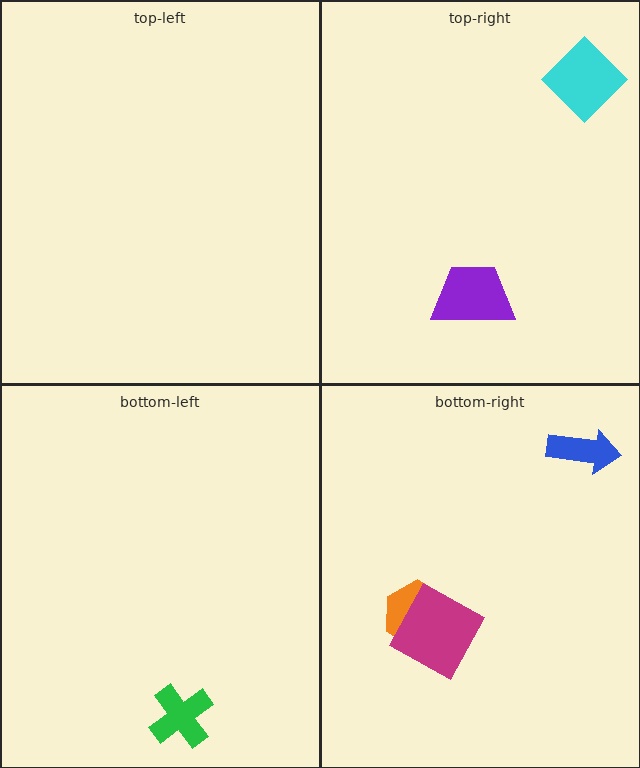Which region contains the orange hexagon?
The bottom-right region.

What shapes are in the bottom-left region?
The green cross.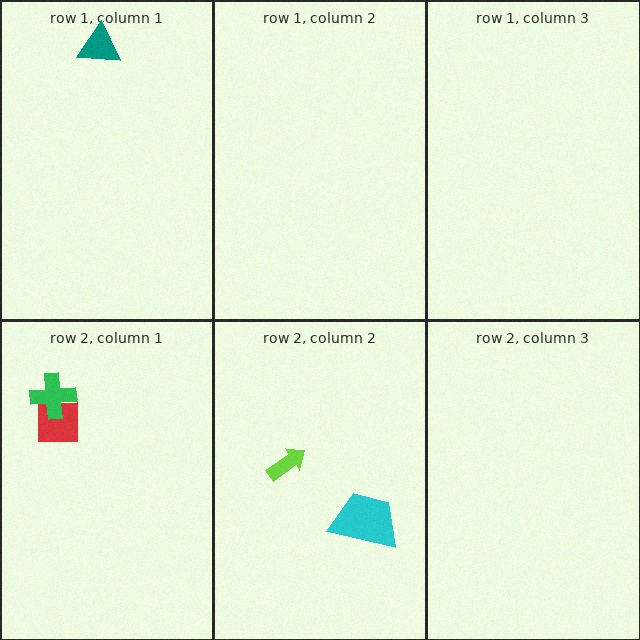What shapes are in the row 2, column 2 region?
The lime arrow, the cyan trapezoid.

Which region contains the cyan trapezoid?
The row 2, column 2 region.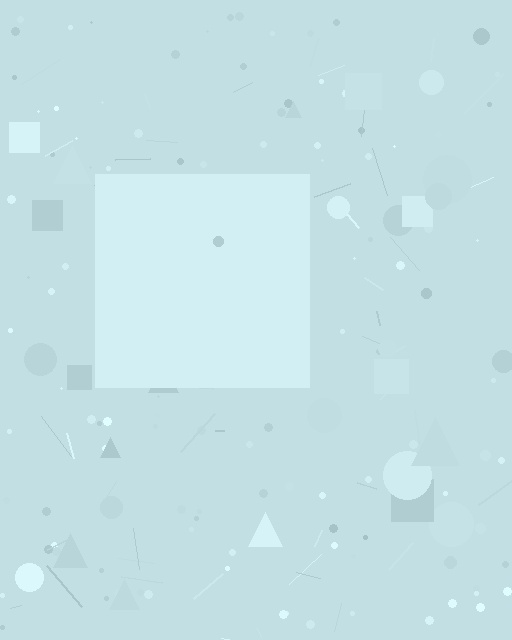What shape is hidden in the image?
A square is hidden in the image.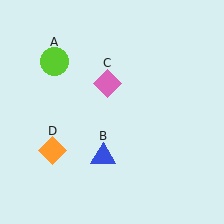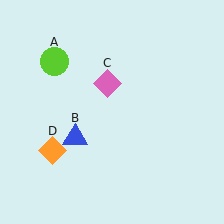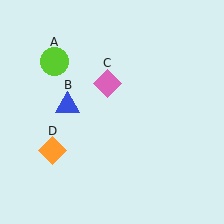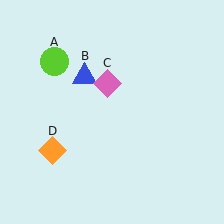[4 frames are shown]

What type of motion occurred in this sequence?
The blue triangle (object B) rotated clockwise around the center of the scene.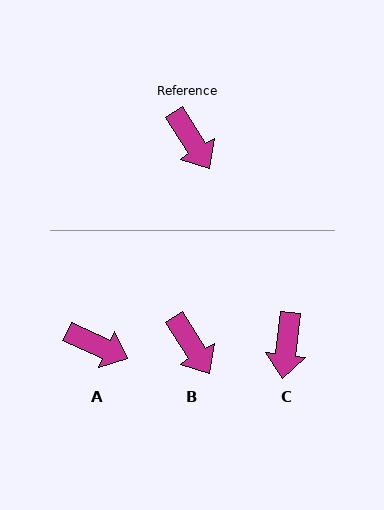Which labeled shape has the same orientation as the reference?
B.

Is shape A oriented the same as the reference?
No, it is off by about 34 degrees.